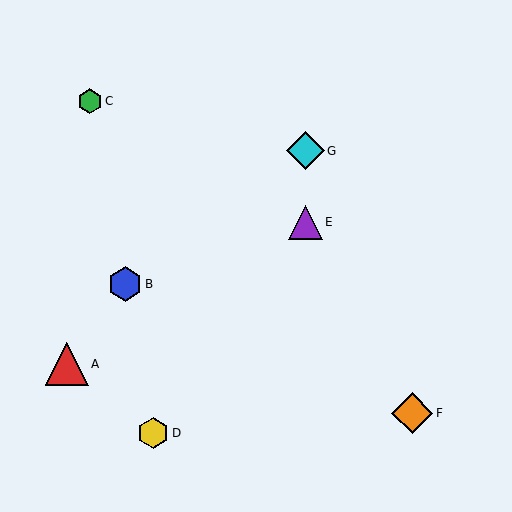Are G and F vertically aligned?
No, G is at x≈305 and F is at x≈412.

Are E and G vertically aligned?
Yes, both are at x≈305.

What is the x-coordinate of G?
Object G is at x≈305.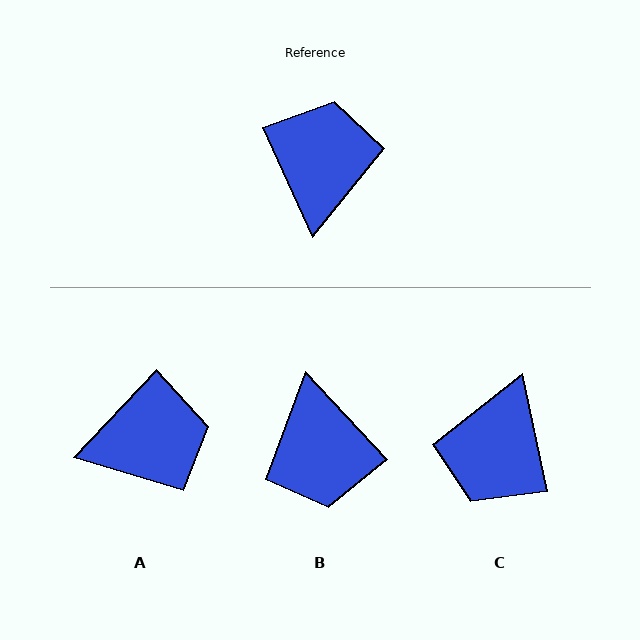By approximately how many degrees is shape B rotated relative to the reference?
Approximately 161 degrees clockwise.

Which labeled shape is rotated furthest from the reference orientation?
C, about 168 degrees away.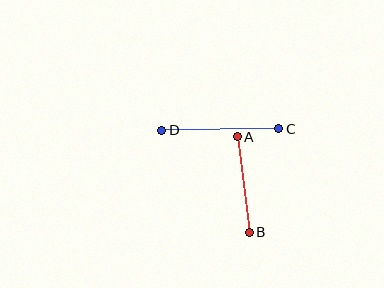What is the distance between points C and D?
The distance is approximately 117 pixels.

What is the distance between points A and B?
The distance is approximately 96 pixels.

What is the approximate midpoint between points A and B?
The midpoint is at approximately (243, 184) pixels.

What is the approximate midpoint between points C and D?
The midpoint is at approximately (220, 129) pixels.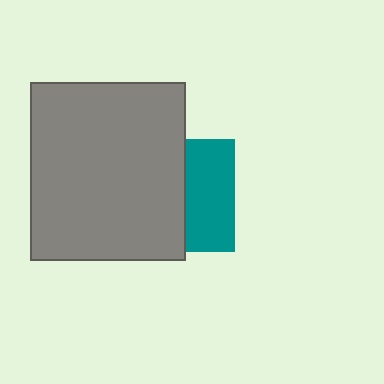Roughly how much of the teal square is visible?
A small part of it is visible (roughly 44%).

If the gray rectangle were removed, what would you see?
You would see the complete teal square.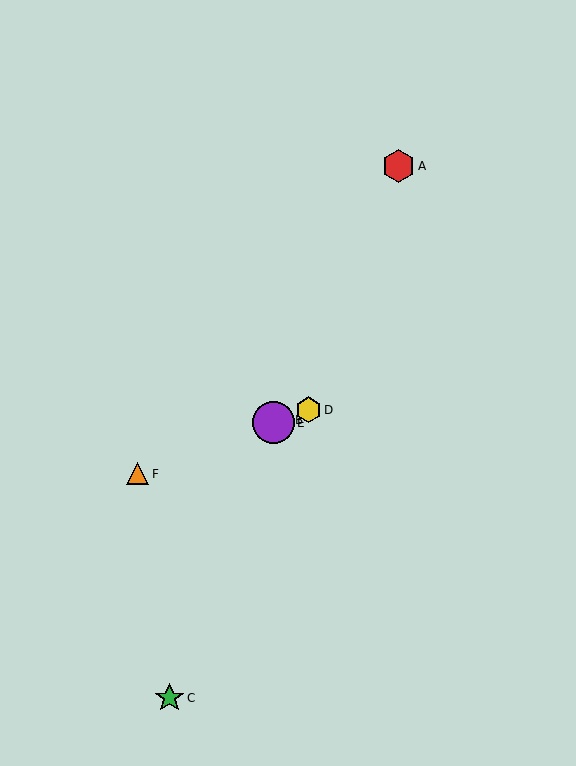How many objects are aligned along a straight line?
4 objects (B, D, E, F) are aligned along a straight line.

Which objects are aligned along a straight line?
Objects B, D, E, F are aligned along a straight line.